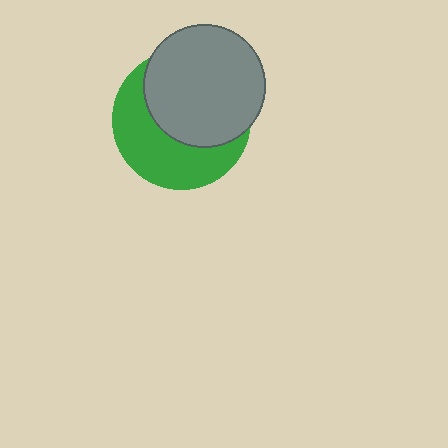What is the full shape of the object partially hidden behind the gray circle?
The partially hidden object is a green circle.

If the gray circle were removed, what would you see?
You would see the complete green circle.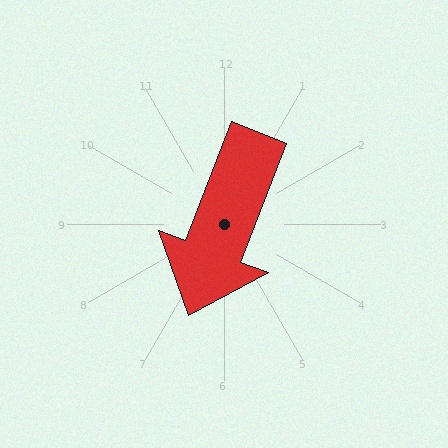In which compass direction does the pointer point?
South.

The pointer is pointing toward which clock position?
Roughly 7 o'clock.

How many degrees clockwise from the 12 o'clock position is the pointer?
Approximately 201 degrees.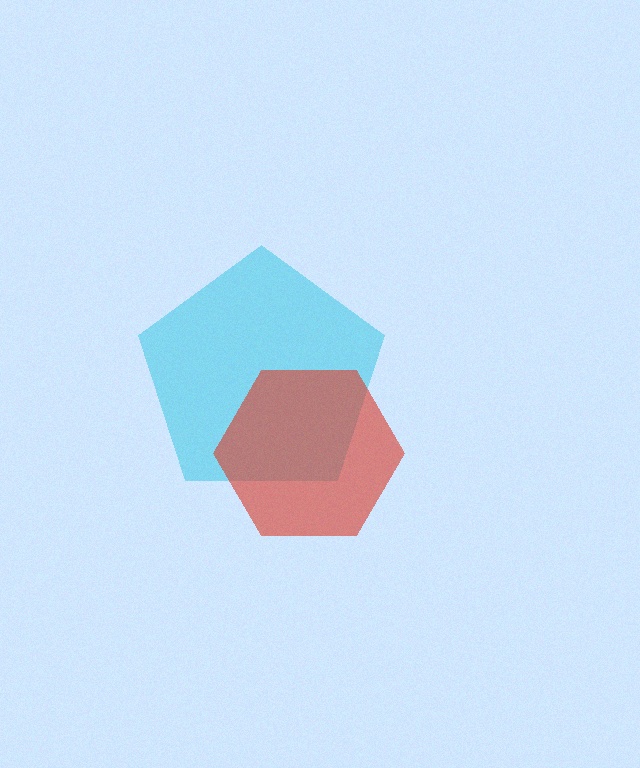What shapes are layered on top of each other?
The layered shapes are: a cyan pentagon, a red hexagon.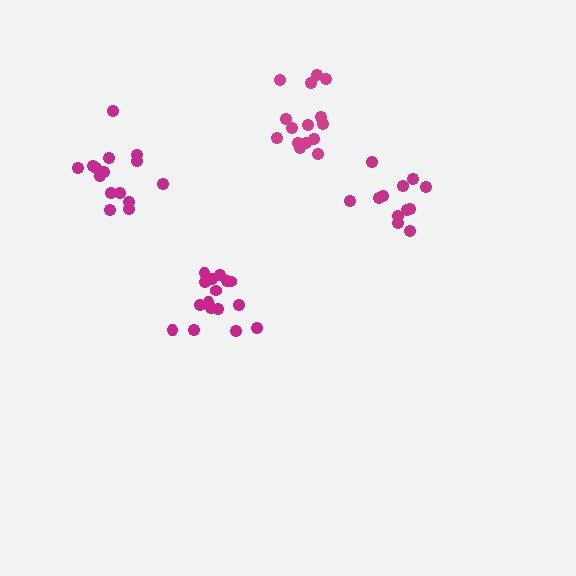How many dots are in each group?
Group 1: 12 dots, Group 2: 15 dots, Group 3: 15 dots, Group 4: 16 dots (58 total).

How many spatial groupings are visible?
There are 4 spatial groupings.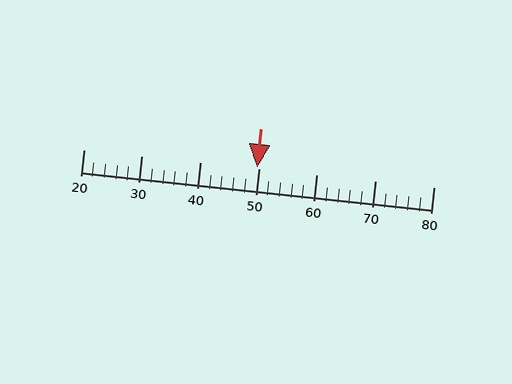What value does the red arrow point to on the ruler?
The red arrow points to approximately 50.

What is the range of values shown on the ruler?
The ruler shows values from 20 to 80.